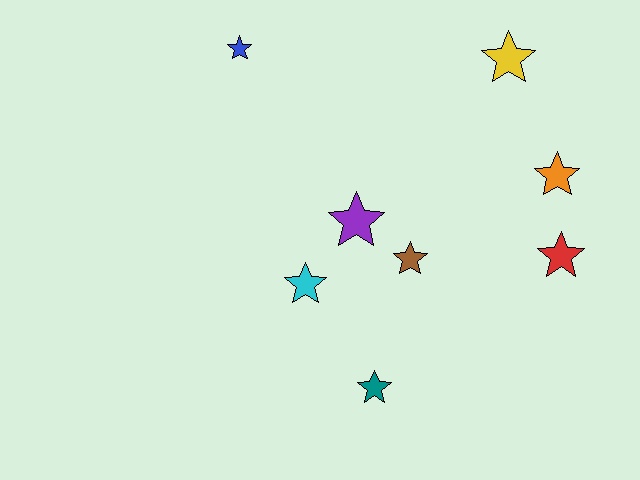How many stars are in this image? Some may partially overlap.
There are 8 stars.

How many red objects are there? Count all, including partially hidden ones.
There is 1 red object.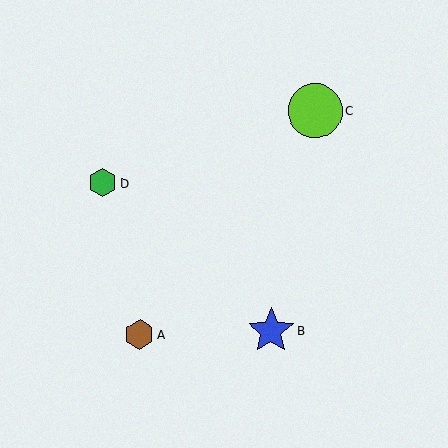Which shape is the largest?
The lime circle (labeled C) is the largest.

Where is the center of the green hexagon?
The center of the green hexagon is at (103, 183).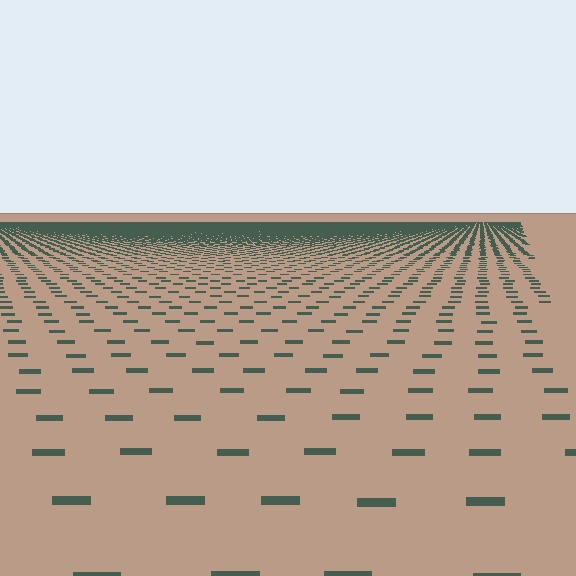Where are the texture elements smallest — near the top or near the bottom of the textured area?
Near the top.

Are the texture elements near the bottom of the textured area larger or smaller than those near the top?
Larger. Near the bottom, elements are closer to the viewer and appear at a bigger on-screen size.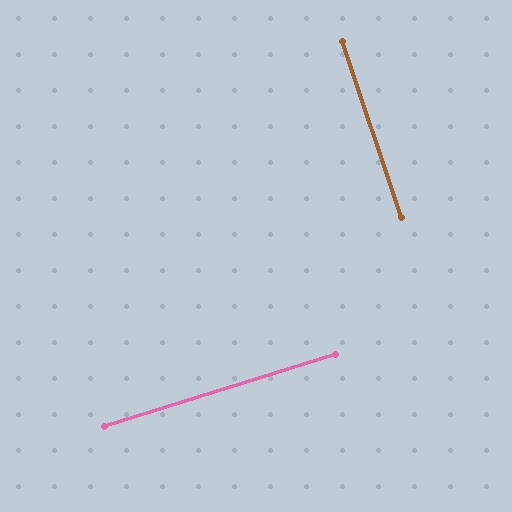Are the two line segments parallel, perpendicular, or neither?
Perpendicular — they meet at approximately 89°.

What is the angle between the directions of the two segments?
Approximately 89 degrees.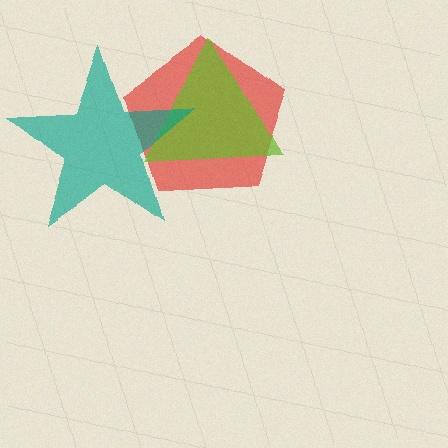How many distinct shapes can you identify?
There are 3 distinct shapes: a red pentagon, a lime triangle, a teal star.